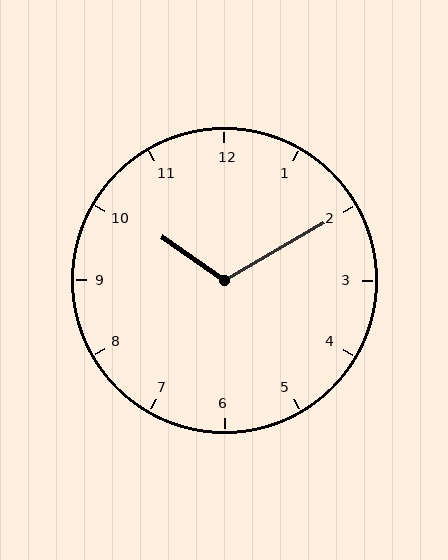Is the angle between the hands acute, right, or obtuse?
It is obtuse.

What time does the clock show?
10:10.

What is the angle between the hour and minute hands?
Approximately 115 degrees.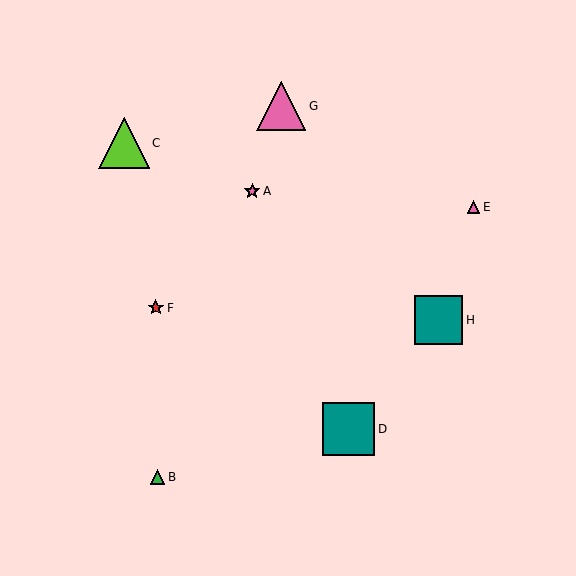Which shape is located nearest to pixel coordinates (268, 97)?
The pink triangle (labeled G) at (281, 106) is nearest to that location.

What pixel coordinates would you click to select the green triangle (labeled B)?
Click at (157, 477) to select the green triangle B.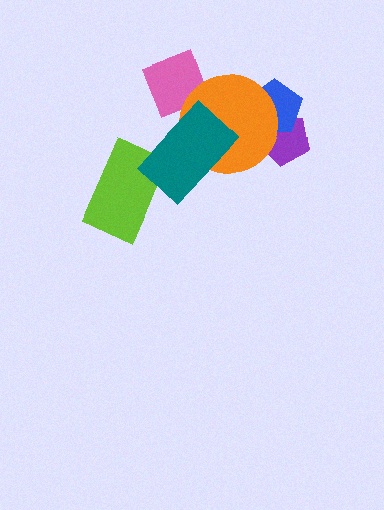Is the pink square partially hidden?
Yes, it is partially covered by another shape.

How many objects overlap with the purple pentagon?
2 objects overlap with the purple pentagon.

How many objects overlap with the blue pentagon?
2 objects overlap with the blue pentagon.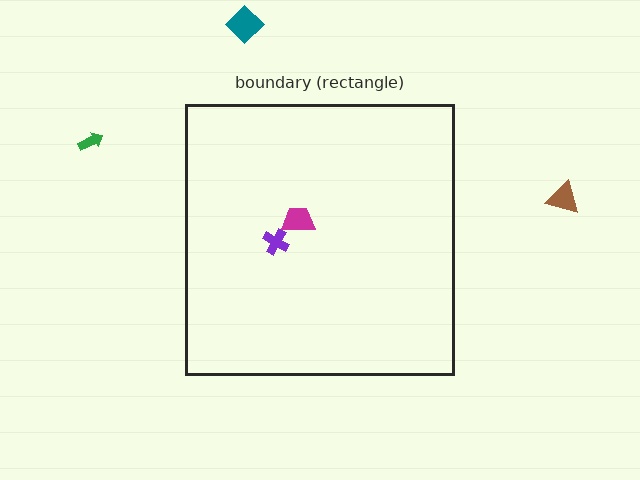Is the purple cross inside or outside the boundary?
Inside.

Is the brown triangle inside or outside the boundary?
Outside.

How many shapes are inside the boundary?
2 inside, 3 outside.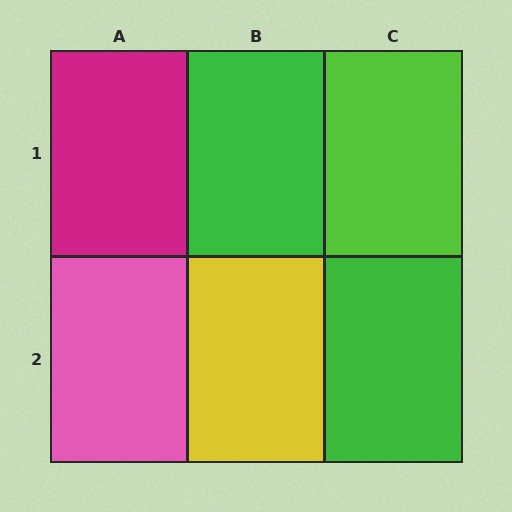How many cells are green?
2 cells are green.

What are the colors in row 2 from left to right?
Pink, yellow, green.